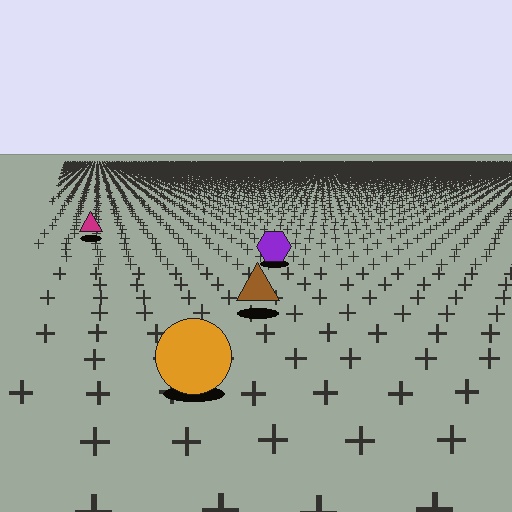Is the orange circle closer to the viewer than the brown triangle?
Yes. The orange circle is closer — you can tell from the texture gradient: the ground texture is coarser near it.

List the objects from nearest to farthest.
From nearest to farthest: the orange circle, the brown triangle, the purple hexagon, the magenta triangle.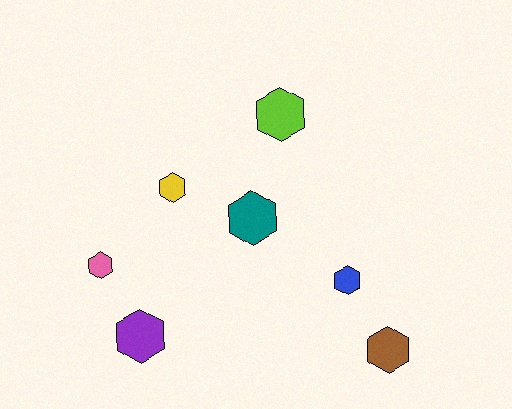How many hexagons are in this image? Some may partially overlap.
There are 7 hexagons.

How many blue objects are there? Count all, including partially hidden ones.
There is 1 blue object.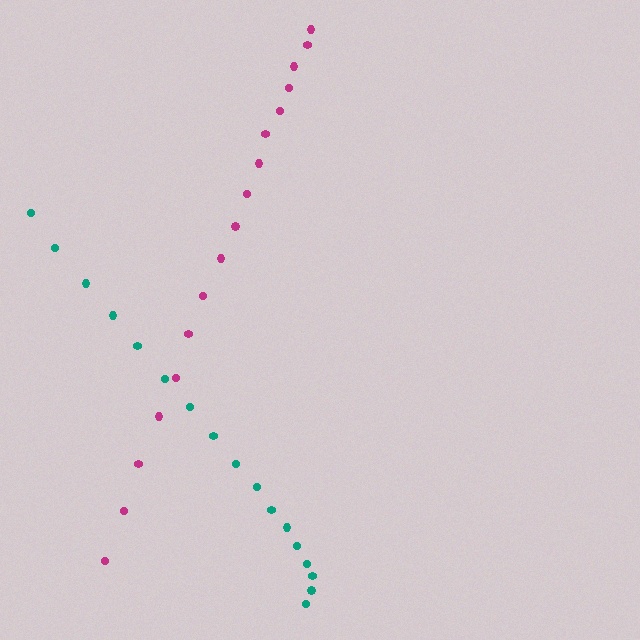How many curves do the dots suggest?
There are 2 distinct paths.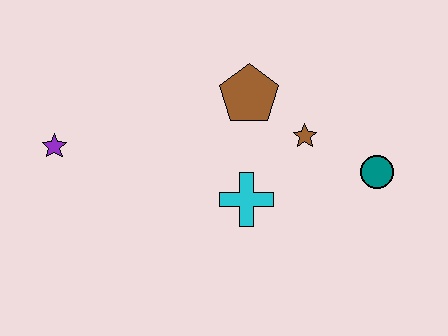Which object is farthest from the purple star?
The teal circle is farthest from the purple star.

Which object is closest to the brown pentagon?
The brown star is closest to the brown pentagon.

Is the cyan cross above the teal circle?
No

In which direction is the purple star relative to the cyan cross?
The purple star is to the left of the cyan cross.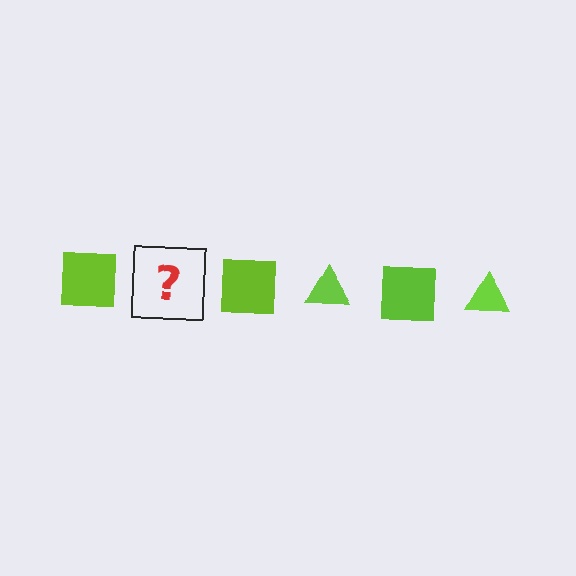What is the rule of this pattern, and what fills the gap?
The rule is that the pattern cycles through square, triangle shapes in lime. The gap should be filled with a lime triangle.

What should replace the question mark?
The question mark should be replaced with a lime triangle.